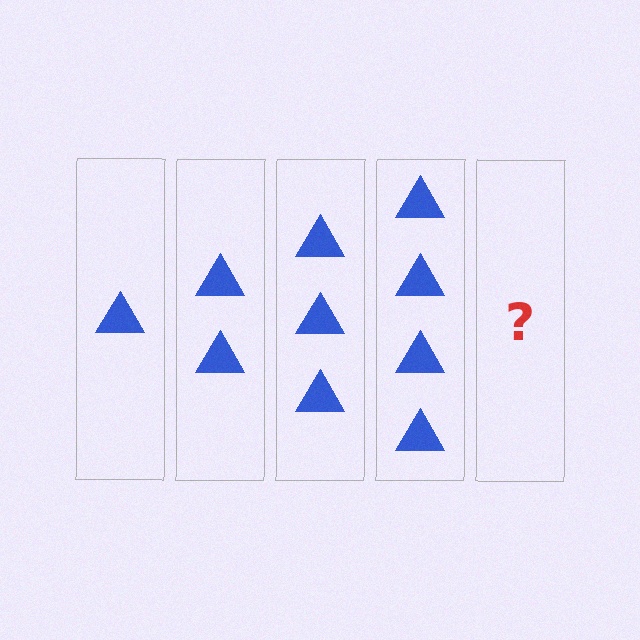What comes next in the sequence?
The next element should be 5 triangles.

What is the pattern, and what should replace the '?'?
The pattern is that each step adds one more triangle. The '?' should be 5 triangles.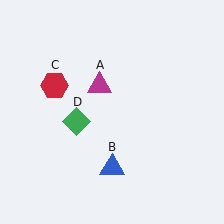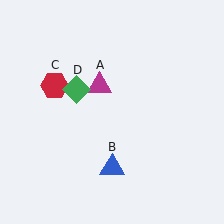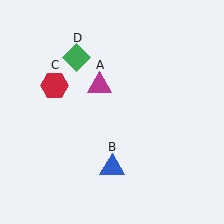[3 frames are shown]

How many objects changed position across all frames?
1 object changed position: green diamond (object D).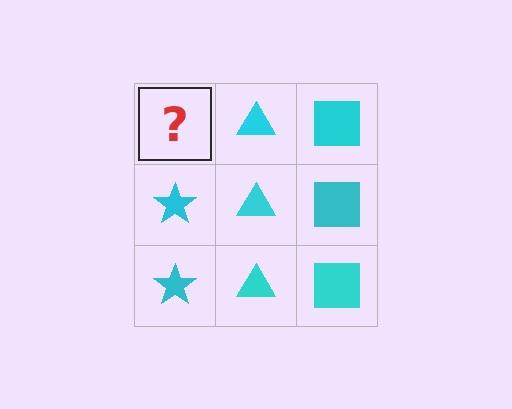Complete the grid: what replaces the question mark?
The question mark should be replaced with a cyan star.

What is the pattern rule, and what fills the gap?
The rule is that each column has a consistent shape. The gap should be filled with a cyan star.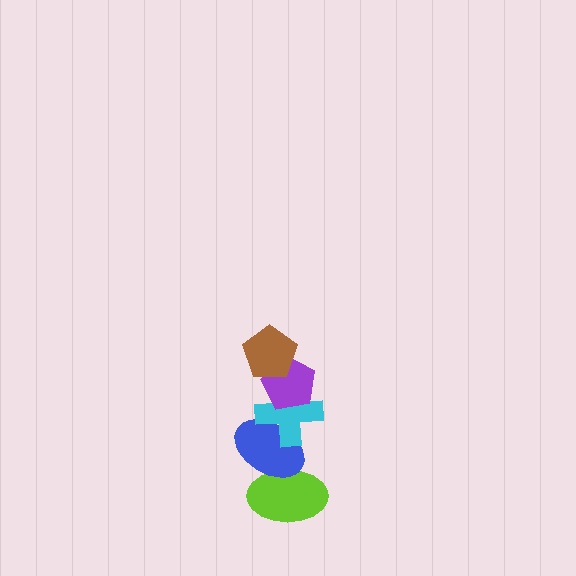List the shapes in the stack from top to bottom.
From top to bottom: the brown pentagon, the purple pentagon, the cyan cross, the blue ellipse, the lime ellipse.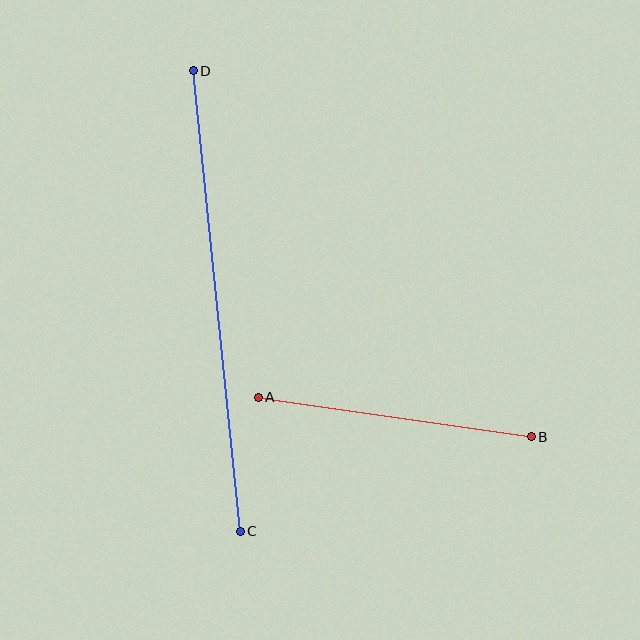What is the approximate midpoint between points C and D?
The midpoint is at approximately (217, 301) pixels.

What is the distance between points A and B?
The distance is approximately 276 pixels.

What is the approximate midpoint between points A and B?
The midpoint is at approximately (395, 417) pixels.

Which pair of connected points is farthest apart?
Points C and D are farthest apart.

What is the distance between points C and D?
The distance is approximately 463 pixels.